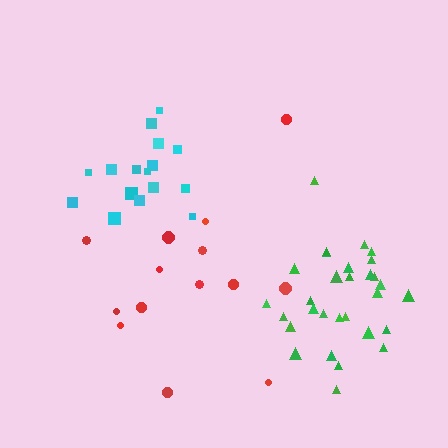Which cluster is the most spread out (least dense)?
Red.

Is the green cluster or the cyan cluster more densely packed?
Green.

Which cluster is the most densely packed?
Green.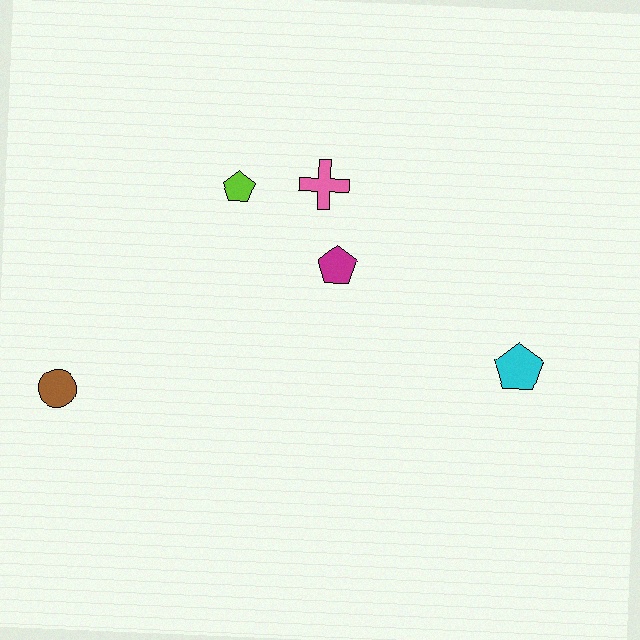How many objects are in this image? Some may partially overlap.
There are 5 objects.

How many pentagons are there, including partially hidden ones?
There are 3 pentagons.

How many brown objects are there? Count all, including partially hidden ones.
There is 1 brown object.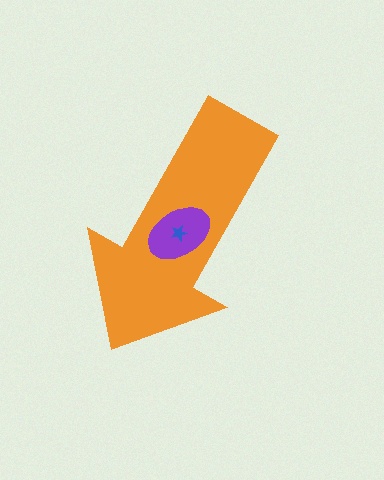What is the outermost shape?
The orange arrow.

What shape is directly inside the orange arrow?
The purple ellipse.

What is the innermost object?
The blue star.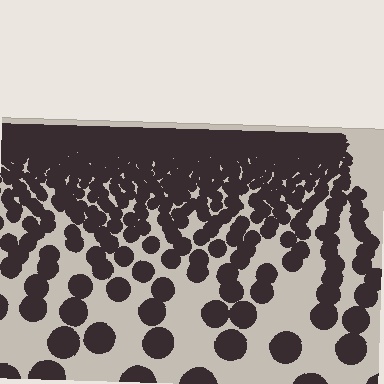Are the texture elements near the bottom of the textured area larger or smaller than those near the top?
Larger. Near the bottom, elements are closer to the viewer and appear at a bigger on-screen size.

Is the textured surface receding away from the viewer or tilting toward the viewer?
The surface is receding away from the viewer. Texture elements get smaller and denser toward the top.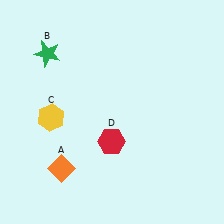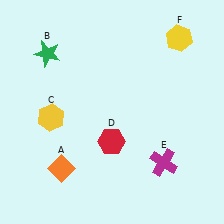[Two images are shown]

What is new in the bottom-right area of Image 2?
A magenta cross (E) was added in the bottom-right area of Image 2.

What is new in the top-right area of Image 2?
A yellow hexagon (F) was added in the top-right area of Image 2.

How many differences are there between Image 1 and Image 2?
There are 2 differences between the two images.